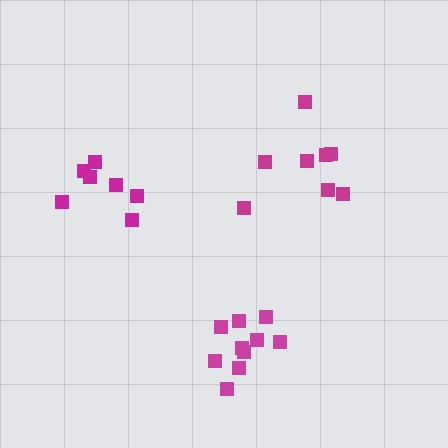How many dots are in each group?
Group 1: 10 dots, Group 2: 8 dots, Group 3: 7 dots (25 total).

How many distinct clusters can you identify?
There are 3 distinct clusters.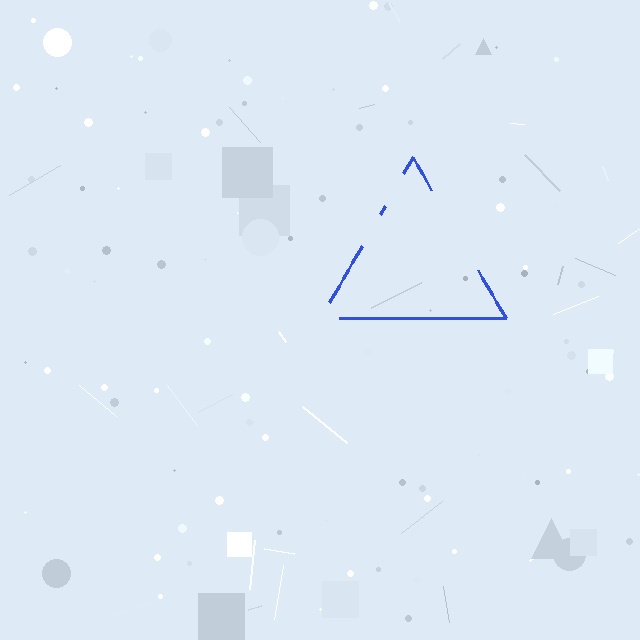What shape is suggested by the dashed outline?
The dashed outline suggests a triangle.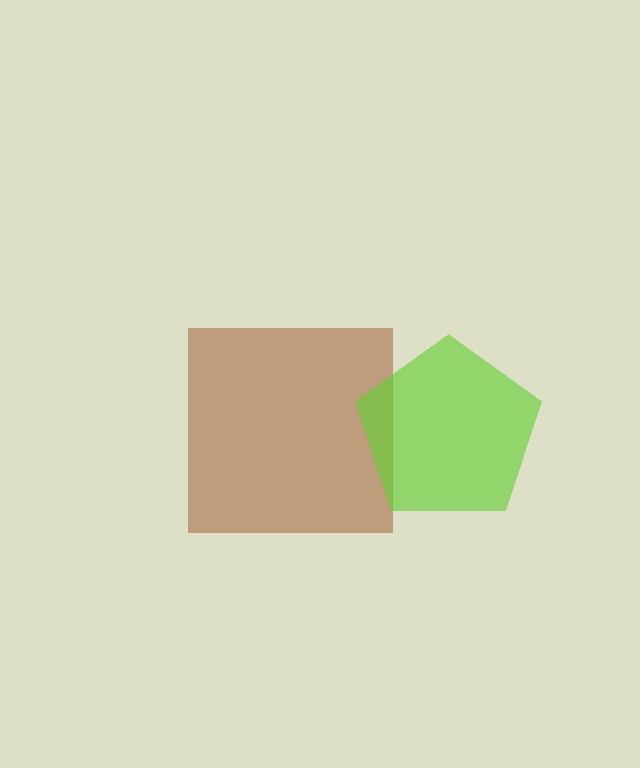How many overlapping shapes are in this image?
There are 2 overlapping shapes in the image.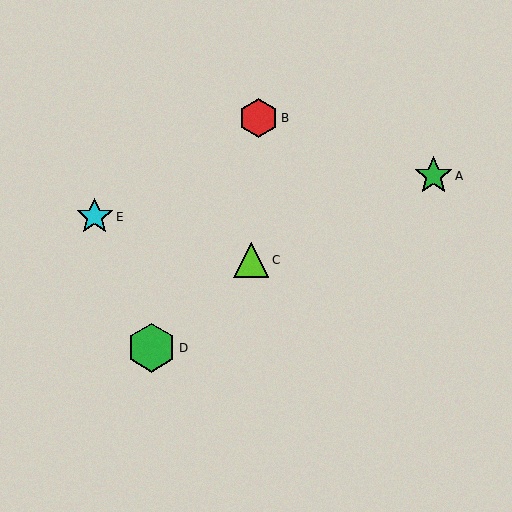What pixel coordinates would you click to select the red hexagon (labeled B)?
Click at (258, 118) to select the red hexagon B.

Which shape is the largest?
The green hexagon (labeled D) is the largest.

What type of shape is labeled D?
Shape D is a green hexagon.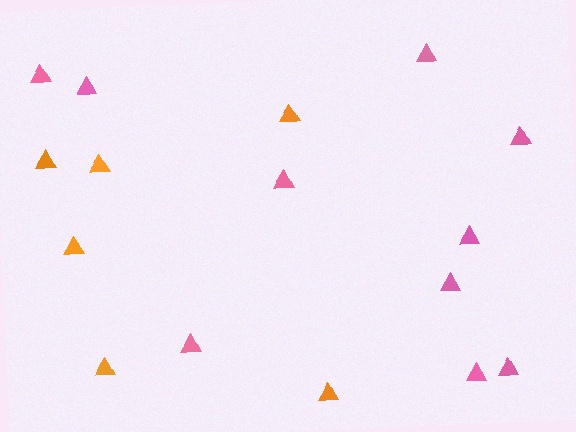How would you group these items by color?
There are 2 groups: one group of orange triangles (6) and one group of pink triangles (10).